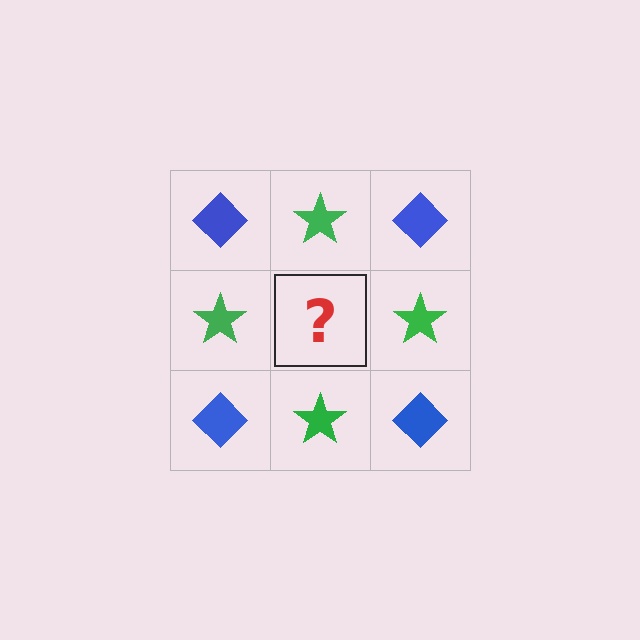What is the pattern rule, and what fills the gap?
The rule is that it alternates blue diamond and green star in a checkerboard pattern. The gap should be filled with a blue diamond.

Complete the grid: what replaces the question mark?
The question mark should be replaced with a blue diamond.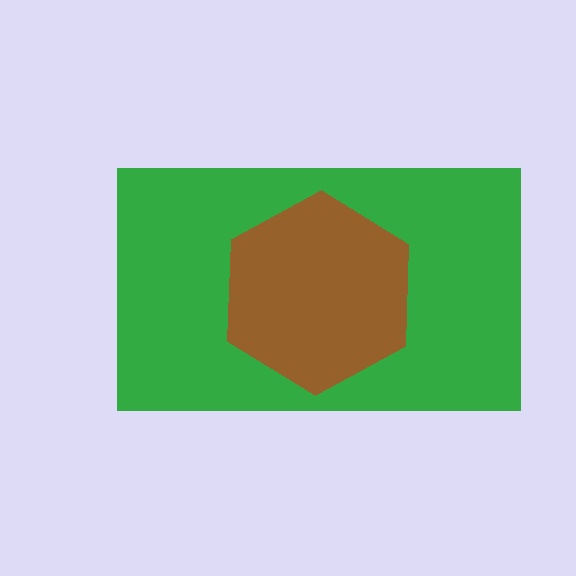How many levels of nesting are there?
2.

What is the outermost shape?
The green rectangle.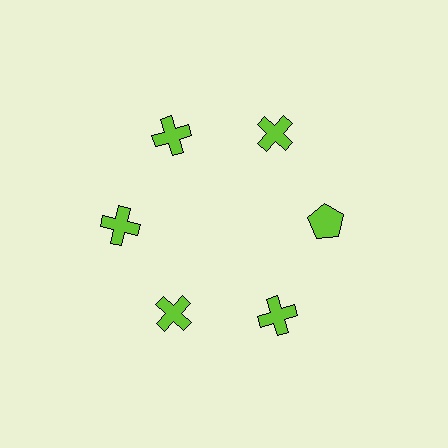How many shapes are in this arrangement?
There are 6 shapes arranged in a ring pattern.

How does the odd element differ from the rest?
It has a different shape: pentagon instead of cross.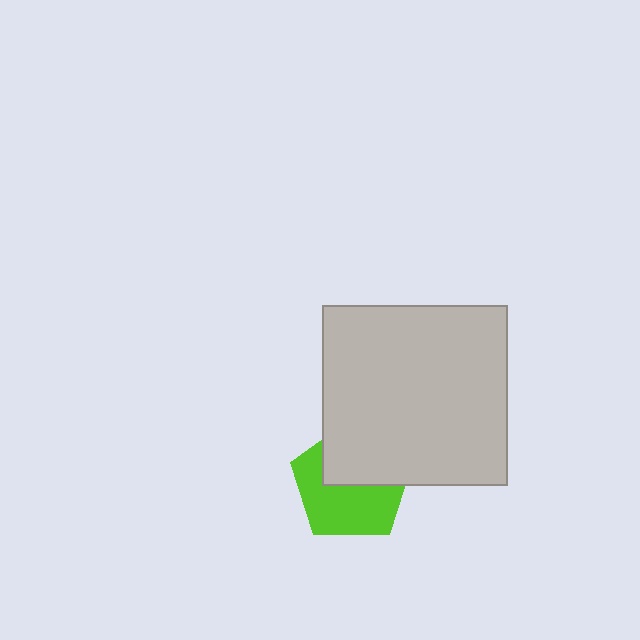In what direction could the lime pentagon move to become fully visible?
The lime pentagon could move down. That would shift it out from behind the light gray rectangle entirely.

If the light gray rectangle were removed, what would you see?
You would see the complete lime pentagon.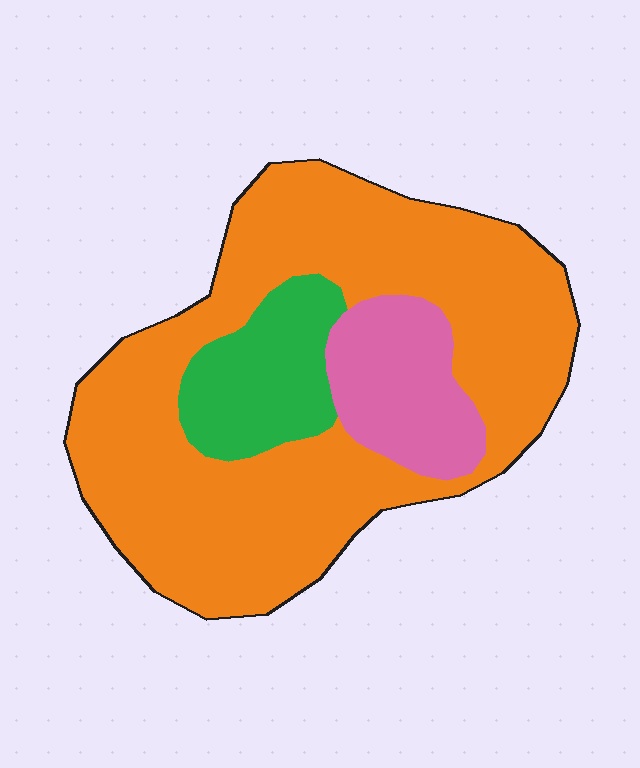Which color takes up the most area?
Orange, at roughly 70%.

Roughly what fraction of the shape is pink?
Pink covers roughly 15% of the shape.